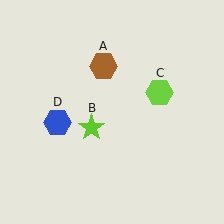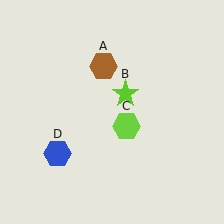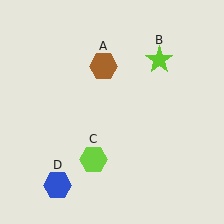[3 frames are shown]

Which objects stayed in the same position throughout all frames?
Brown hexagon (object A) remained stationary.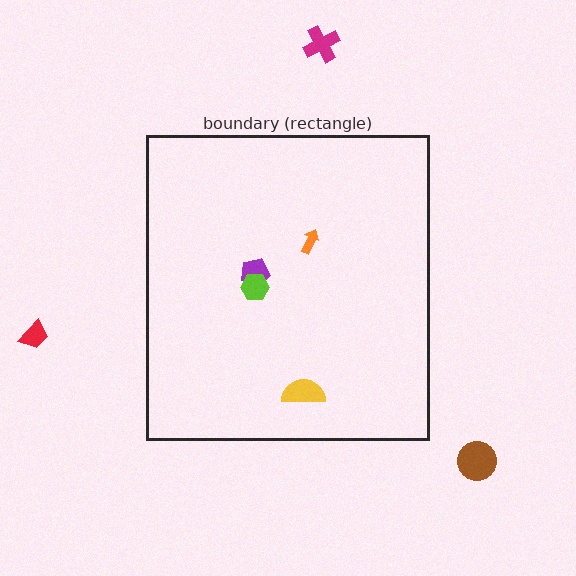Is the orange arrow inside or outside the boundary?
Inside.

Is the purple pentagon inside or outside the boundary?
Inside.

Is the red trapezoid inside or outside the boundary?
Outside.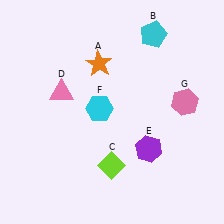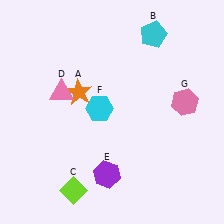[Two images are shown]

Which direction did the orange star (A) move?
The orange star (A) moved down.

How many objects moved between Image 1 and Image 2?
3 objects moved between the two images.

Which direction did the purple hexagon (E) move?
The purple hexagon (E) moved left.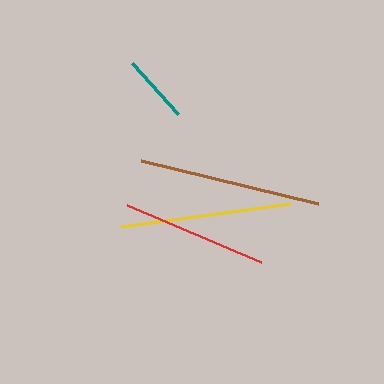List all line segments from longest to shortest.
From longest to shortest: brown, yellow, red, teal.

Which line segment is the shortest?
The teal line is the shortest at approximately 68 pixels.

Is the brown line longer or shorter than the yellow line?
The brown line is longer than the yellow line.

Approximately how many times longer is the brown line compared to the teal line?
The brown line is approximately 2.7 times the length of the teal line.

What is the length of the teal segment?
The teal segment is approximately 68 pixels long.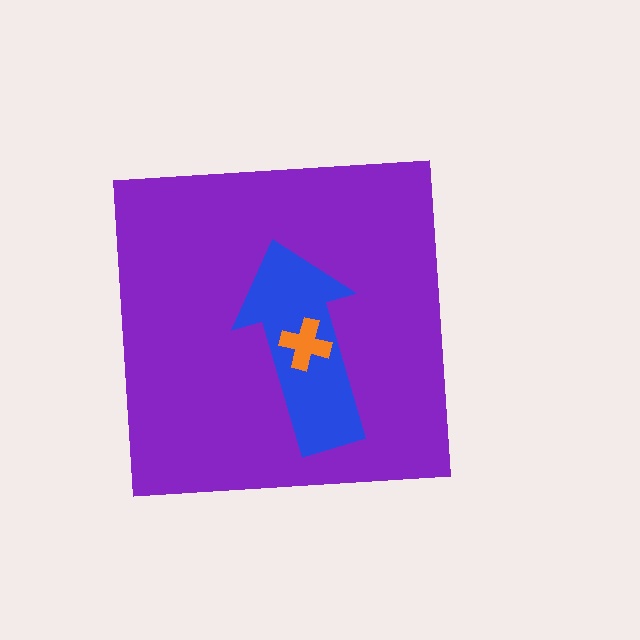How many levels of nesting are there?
3.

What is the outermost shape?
The purple square.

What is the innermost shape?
The orange cross.